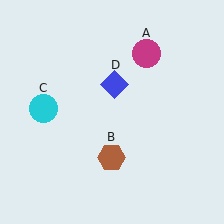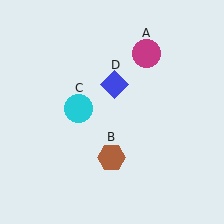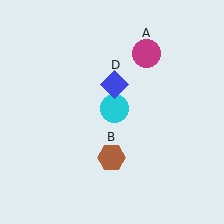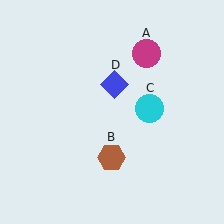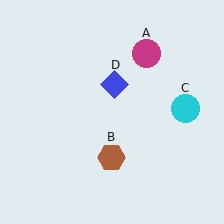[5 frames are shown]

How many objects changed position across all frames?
1 object changed position: cyan circle (object C).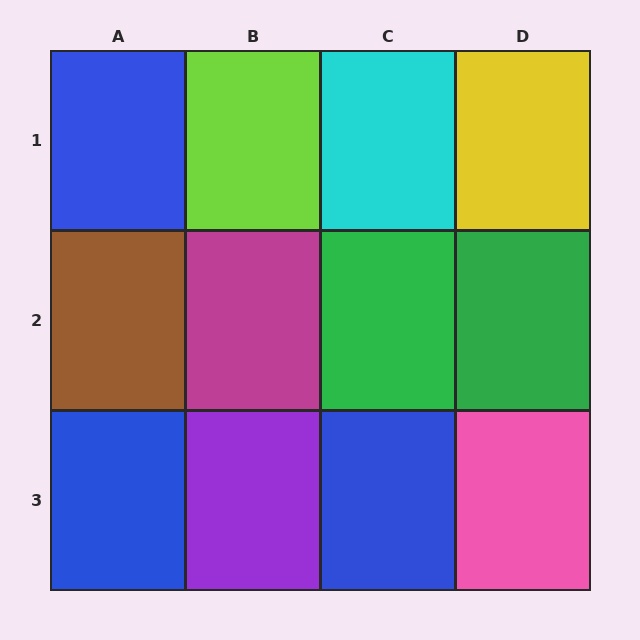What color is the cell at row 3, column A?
Blue.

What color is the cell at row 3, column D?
Pink.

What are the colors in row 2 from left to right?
Brown, magenta, green, green.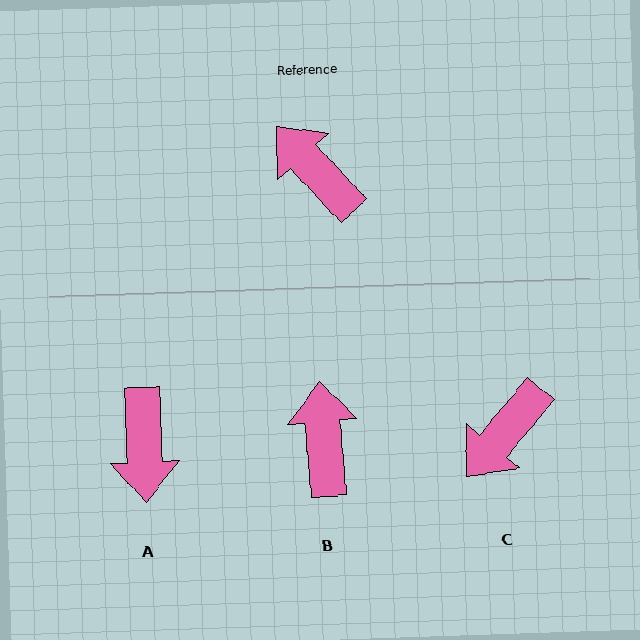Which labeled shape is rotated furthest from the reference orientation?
A, about 139 degrees away.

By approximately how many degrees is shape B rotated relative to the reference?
Approximately 38 degrees clockwise.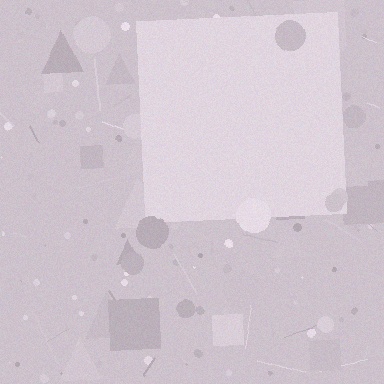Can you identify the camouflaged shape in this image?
The camouflaged shape is a square.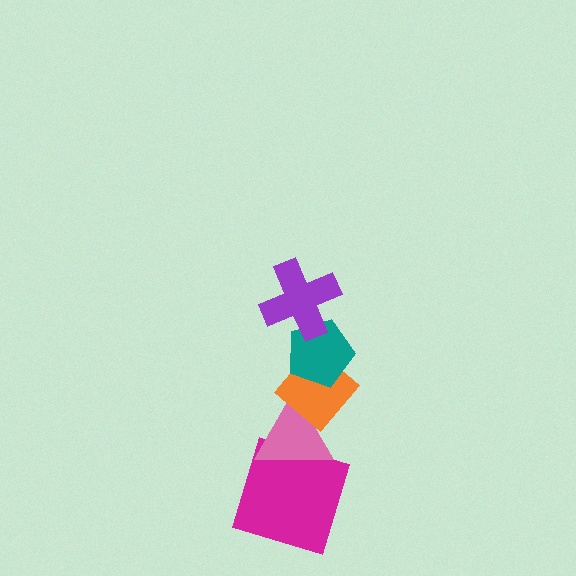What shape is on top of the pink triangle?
The orange diamond is on top of the pink triangle.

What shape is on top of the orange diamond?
The teal pentagon is on top of the orange diamond.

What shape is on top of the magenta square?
The pink triangle is on top of the magenta square.